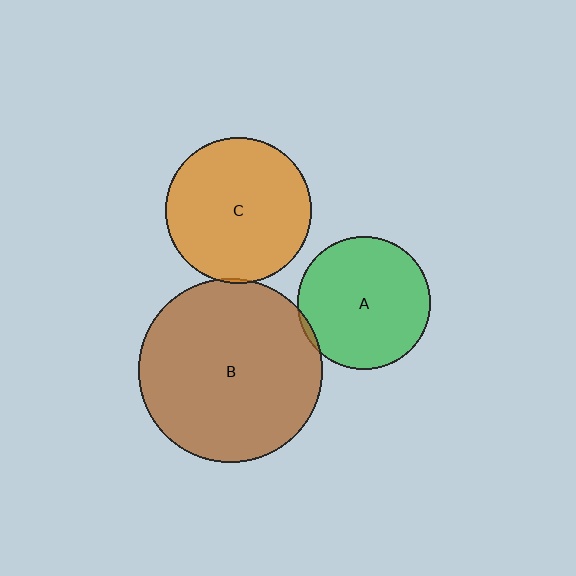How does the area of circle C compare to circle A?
Approximately 1.2 times.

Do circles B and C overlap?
Yes.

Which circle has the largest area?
Circle B (brown).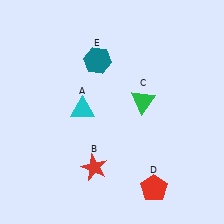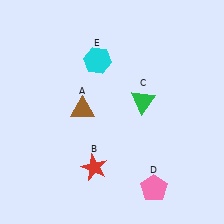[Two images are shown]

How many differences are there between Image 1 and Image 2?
There are 3 differences between the two images.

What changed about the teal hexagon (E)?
In Image 1, E is teal. In Image 2, it changed to cyan.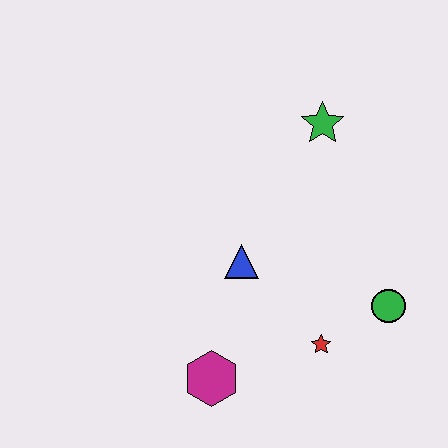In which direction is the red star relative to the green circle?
The red star is to the left of the green circle.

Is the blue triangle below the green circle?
No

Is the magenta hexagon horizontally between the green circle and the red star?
No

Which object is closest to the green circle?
The red star is closest to the green circle.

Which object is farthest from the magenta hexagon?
The green star is farthest from the magenta hexagon.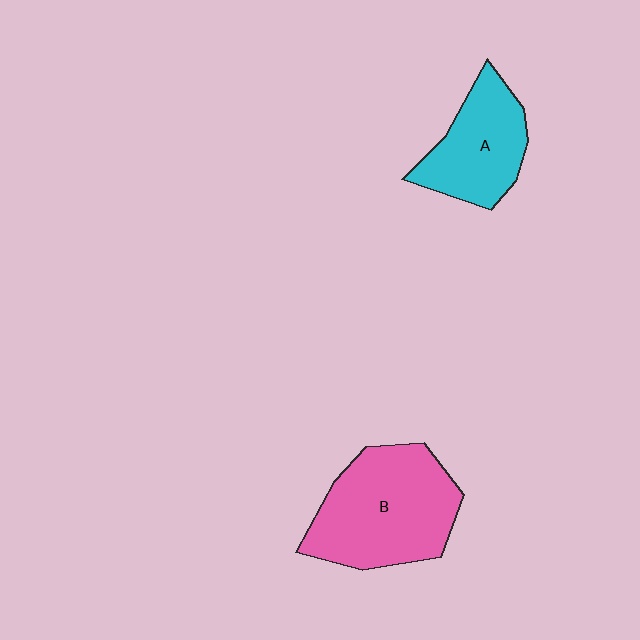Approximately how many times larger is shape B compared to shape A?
Approximately 1.5 times.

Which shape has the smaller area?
Shape A (cyan).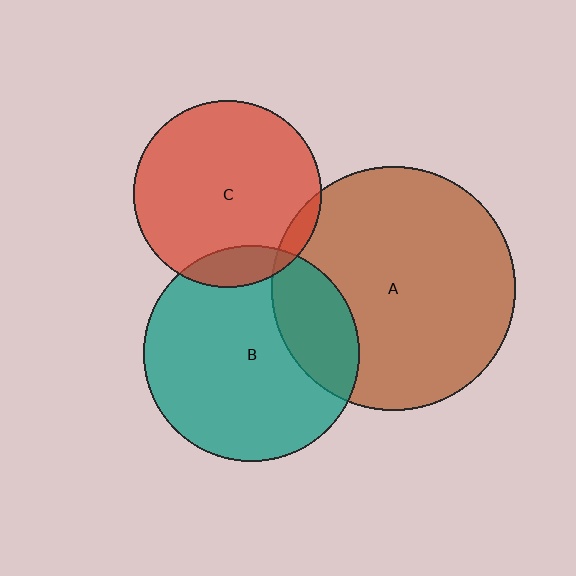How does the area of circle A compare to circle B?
Approximately 1.3 times.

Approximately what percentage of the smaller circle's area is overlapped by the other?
Approximately 5%.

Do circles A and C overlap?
Yes.